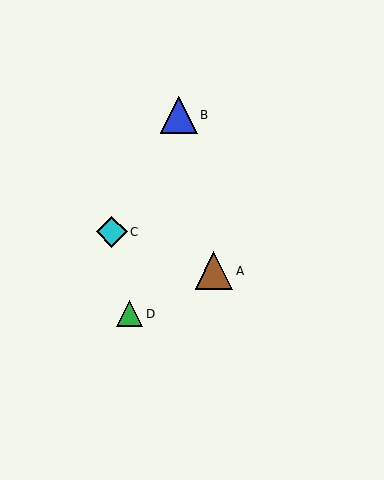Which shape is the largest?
The brown triangle (labeled A) is the largest.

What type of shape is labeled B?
Shape B is a blue triangle.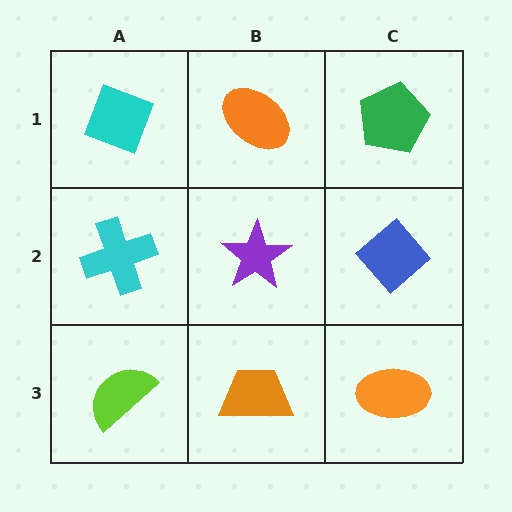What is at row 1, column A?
A cyan diamond.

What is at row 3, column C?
An orange ellipse.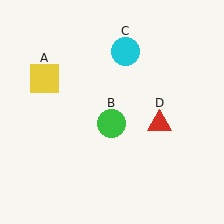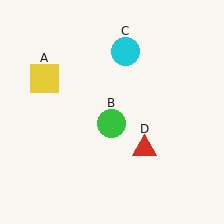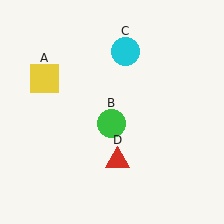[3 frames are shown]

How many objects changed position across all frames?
1 object changed position: red triangle (object D).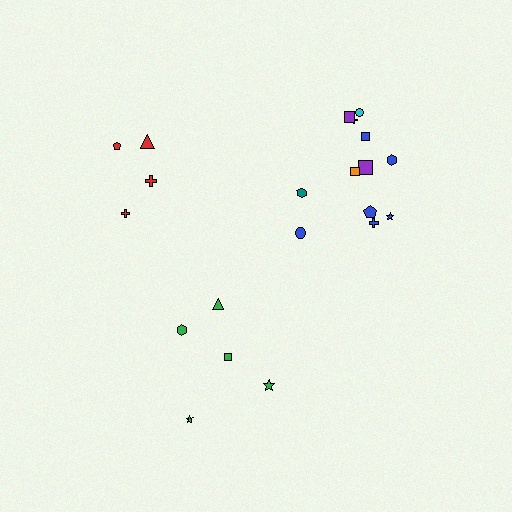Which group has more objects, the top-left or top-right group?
The top-right group.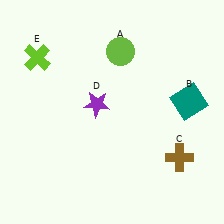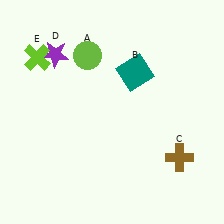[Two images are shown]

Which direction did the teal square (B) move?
The teal square (B) moved left.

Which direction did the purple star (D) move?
The purple star (D) moved up.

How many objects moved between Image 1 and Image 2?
3 objects moved between the two images.